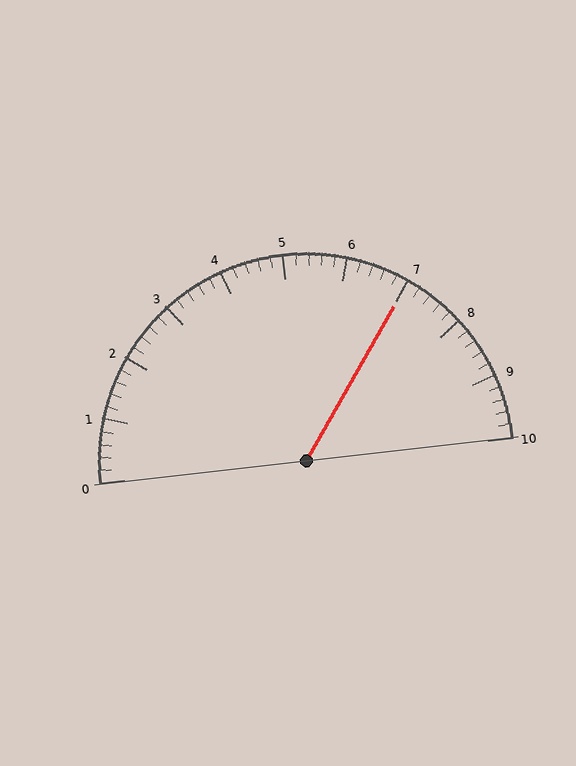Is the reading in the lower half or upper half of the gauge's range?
The reading is in the upper half of the range (0 to 10).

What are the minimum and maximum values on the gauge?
The gauge ranges from 0 to 10.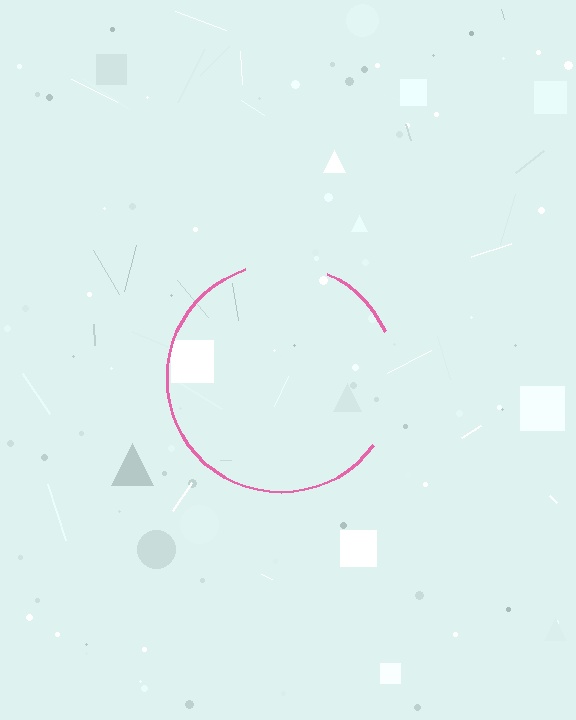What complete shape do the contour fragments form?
The contour fragments form a circle.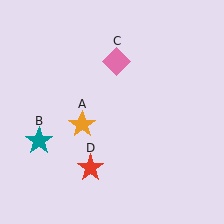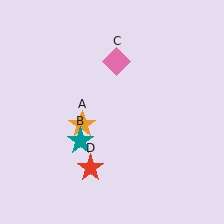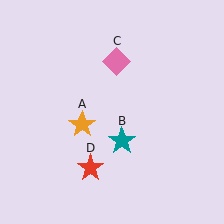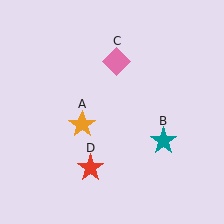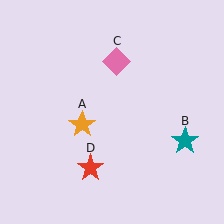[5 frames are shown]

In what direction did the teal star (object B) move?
The teal star (object B) moved right.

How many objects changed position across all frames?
1 object changed position: teal star (object B).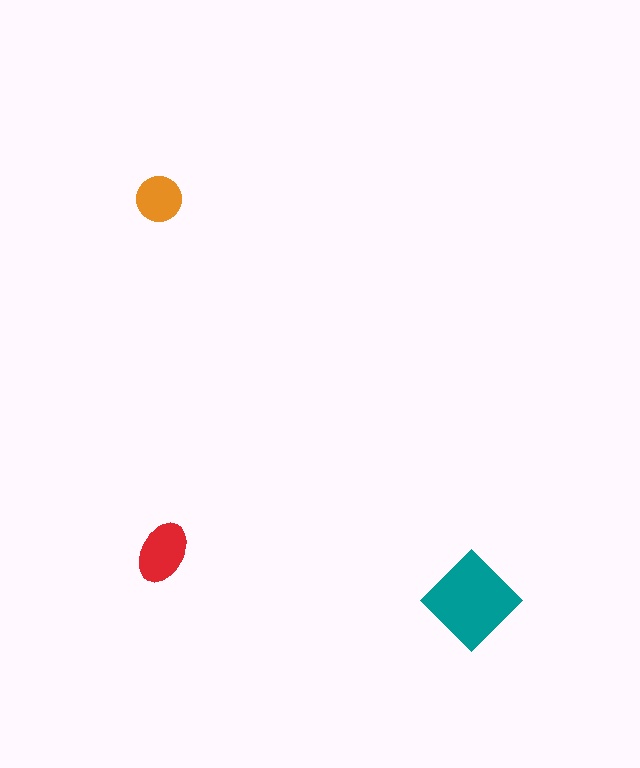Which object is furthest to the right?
The teal diamond is rightmost.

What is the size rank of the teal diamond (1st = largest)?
1st.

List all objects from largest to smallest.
The teal diamond, the red ellipse, the orange circle.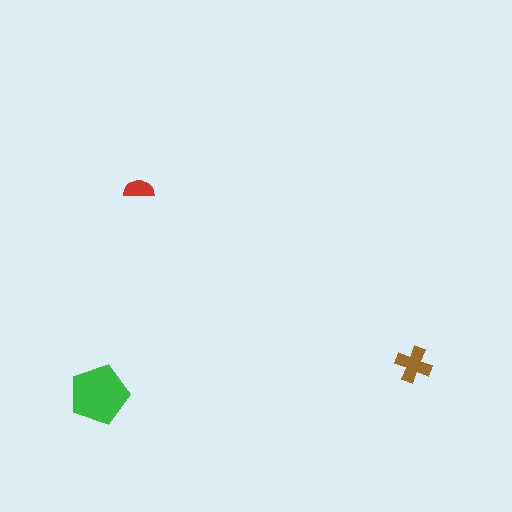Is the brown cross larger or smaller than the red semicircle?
Larger.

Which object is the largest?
The green pentagon.